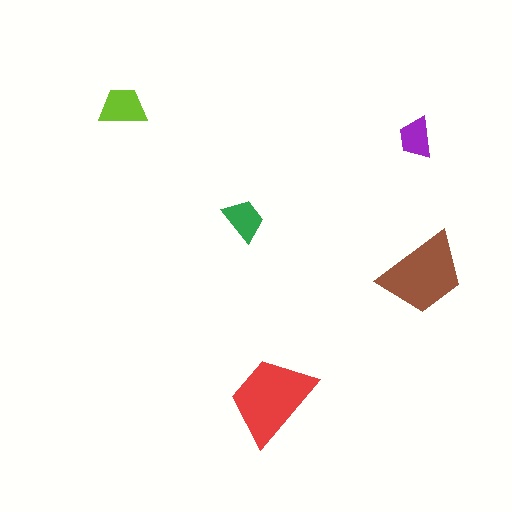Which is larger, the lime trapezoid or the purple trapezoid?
The lime one.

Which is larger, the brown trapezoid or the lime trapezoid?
The brown one.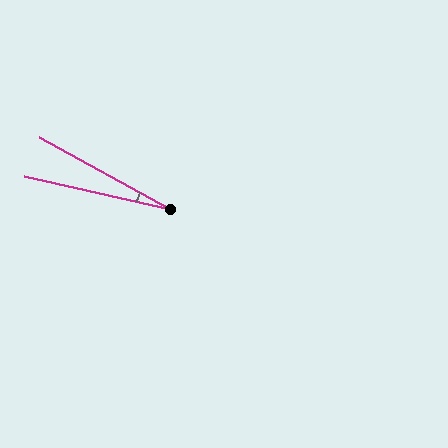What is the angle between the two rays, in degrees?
Approximately 16 degrees.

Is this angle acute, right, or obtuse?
It is acute.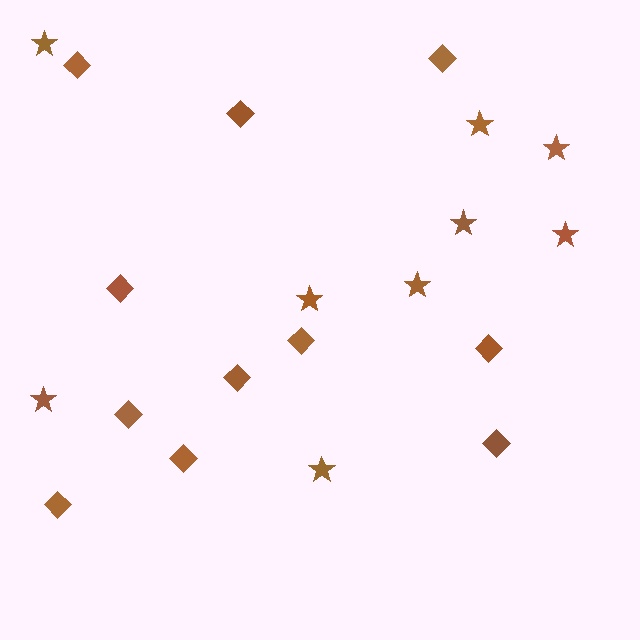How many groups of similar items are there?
There are 2 groups: one group of stars (9) and one group of diamonds (11).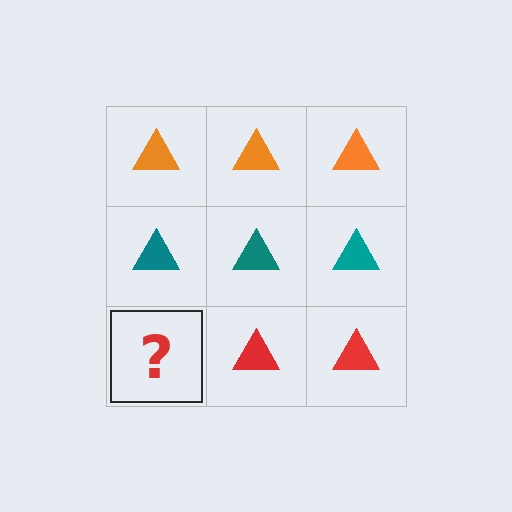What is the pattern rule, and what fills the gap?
The rule is that each row has a consistent color. The gap should be filled with a red triangle.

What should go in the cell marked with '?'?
The missing cell should contain a red triangle.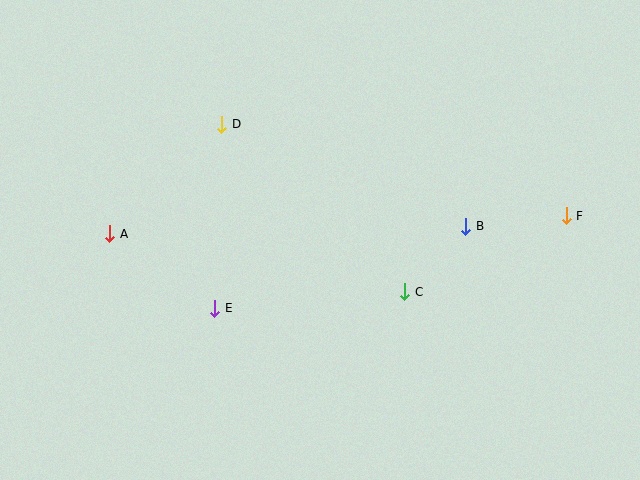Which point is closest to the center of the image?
Point C at (405, 292) is closest to the center.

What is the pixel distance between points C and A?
The distance between C and A is 300 pixels.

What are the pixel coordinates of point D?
Point D is at (222, 124).